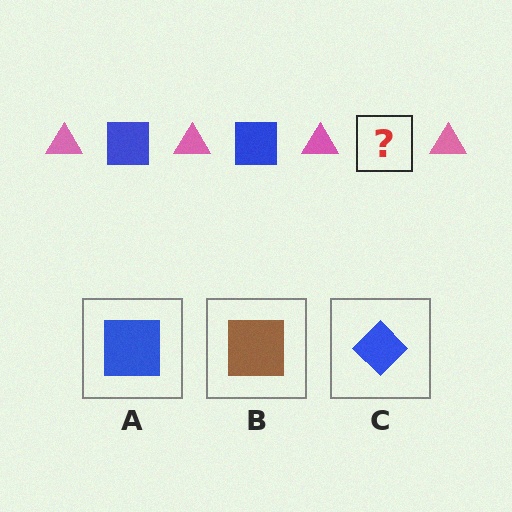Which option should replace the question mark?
Option A.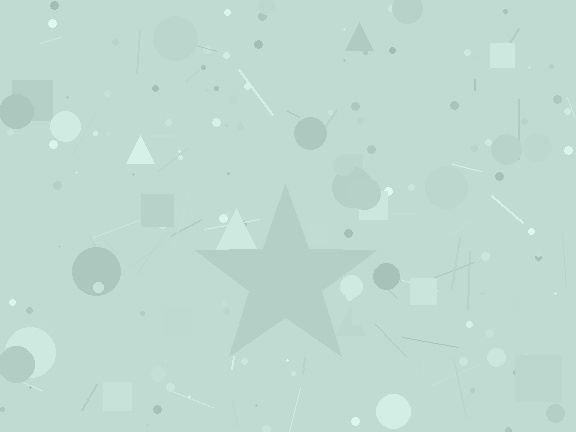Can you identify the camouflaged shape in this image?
The camouflaged shape is a star.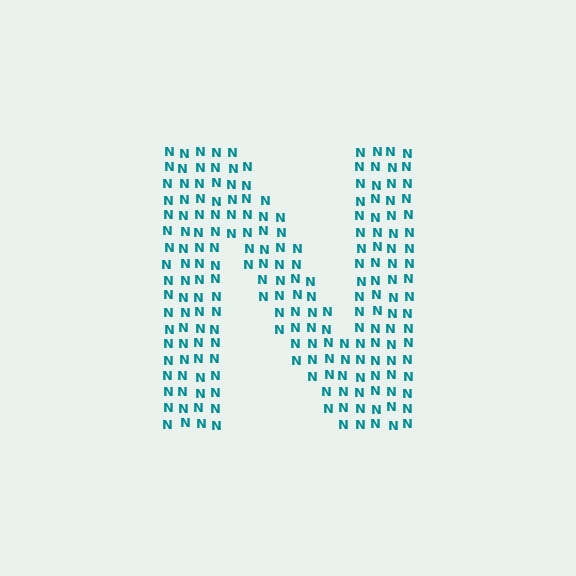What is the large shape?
The large shape is the letter N.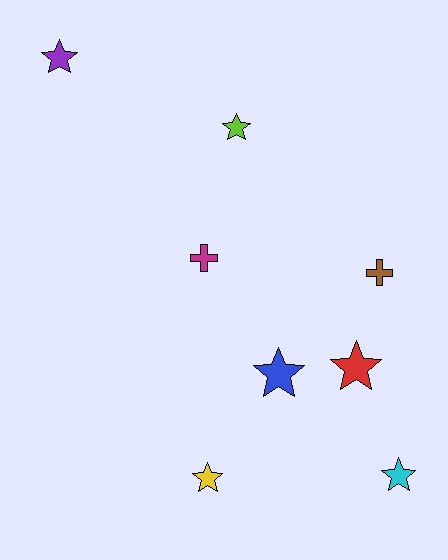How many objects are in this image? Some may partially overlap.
There are 8 objects.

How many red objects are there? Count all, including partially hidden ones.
There is 1 red object.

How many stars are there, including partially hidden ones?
There are 6 stars.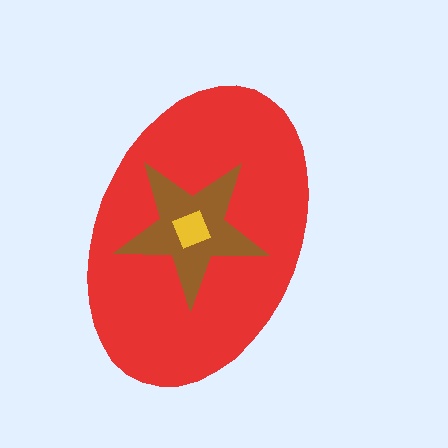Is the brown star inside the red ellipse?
Yes.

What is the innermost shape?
The yellow square.